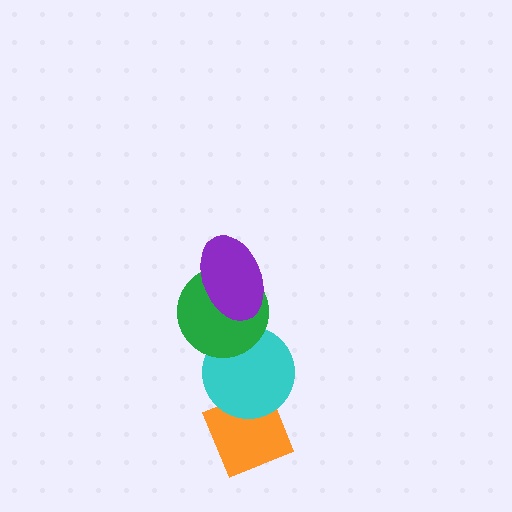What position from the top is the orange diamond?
The orange diamond is 4th from the top.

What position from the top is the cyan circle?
The cyan circle is 3rd from the top.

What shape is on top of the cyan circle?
The green circle is on top of the cyan circle.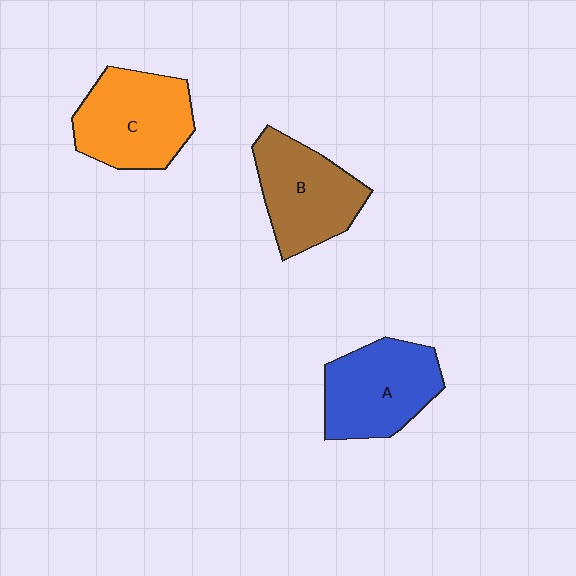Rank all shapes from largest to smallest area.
From largest to smallest: C (orange), A (blue), B (brown).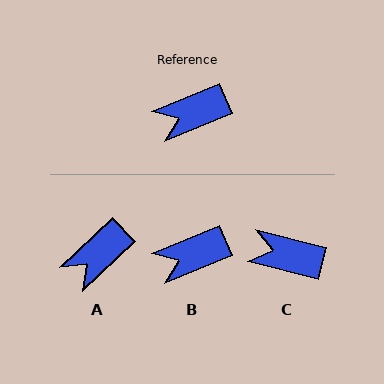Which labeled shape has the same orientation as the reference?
B.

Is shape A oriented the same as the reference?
No, it is off by about 21 degrees.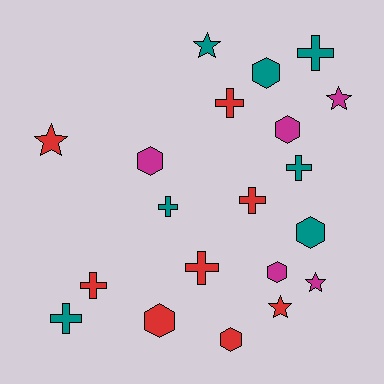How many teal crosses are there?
There are 4 teal crosses.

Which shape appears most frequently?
Cross, with 8 objects.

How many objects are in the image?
There are 20 objects.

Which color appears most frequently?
Red, with 8 objects.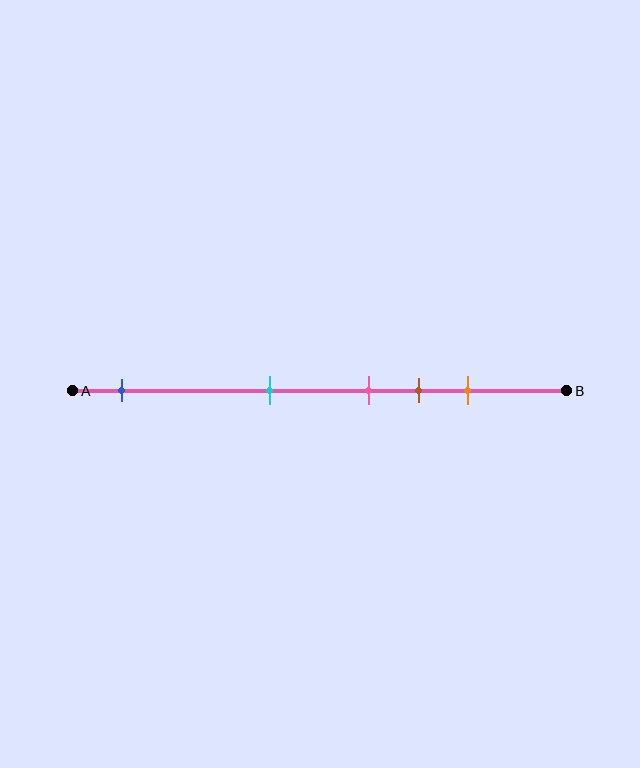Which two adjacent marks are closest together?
The pink and brown marks are the closest adjacent pair.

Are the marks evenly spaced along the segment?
No, the marks are not evenly spaced.